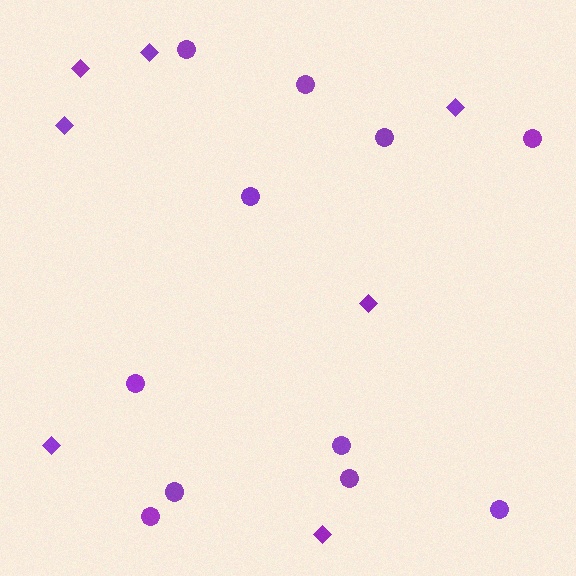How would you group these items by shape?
There are 2 groups: one group of circles (11) and one group of diamonds (7).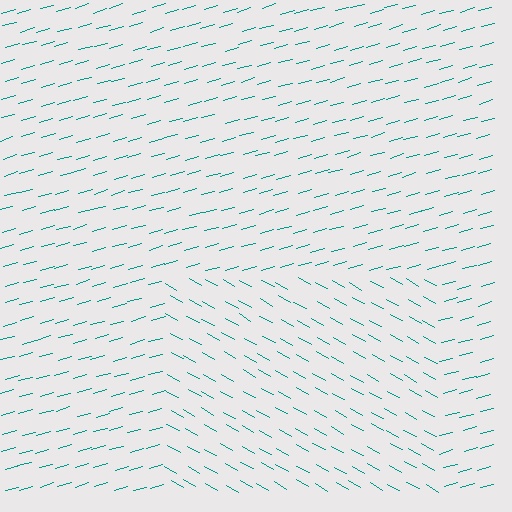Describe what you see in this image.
The image is filled with small teal line segments. A rectangle region in the image has lines oriented differently from the surrounding lines, creating a visible texture boundary.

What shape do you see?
I see a rectangle.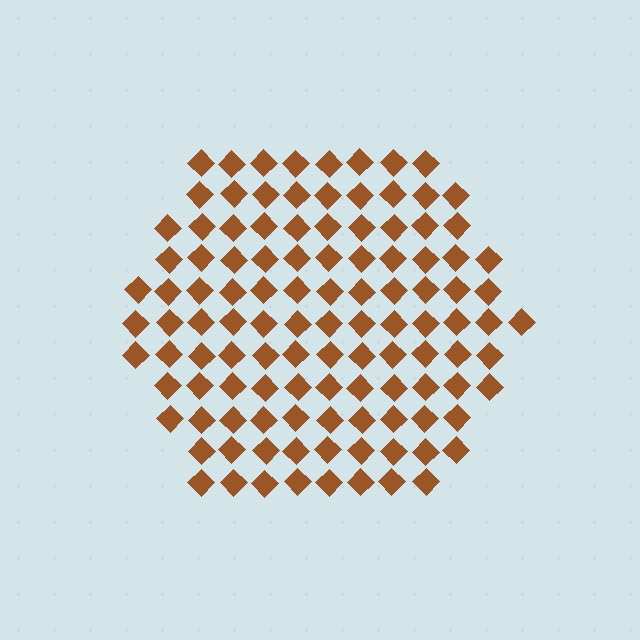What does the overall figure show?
The overall figure shows a hexagon.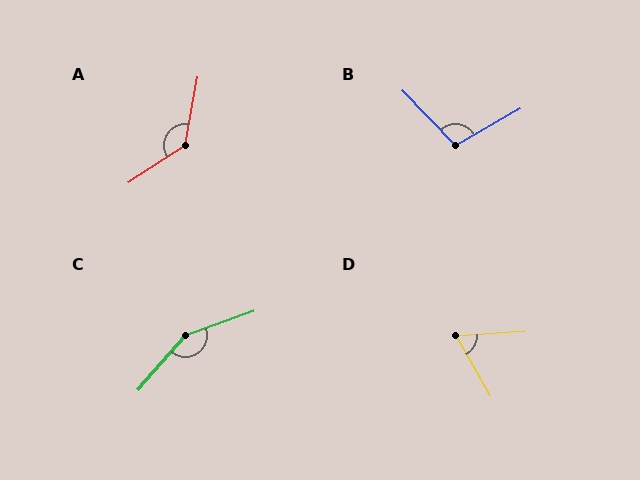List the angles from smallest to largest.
D (64°), B (105°), A (133°), C (151°).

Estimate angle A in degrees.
Approximately 133 degrees.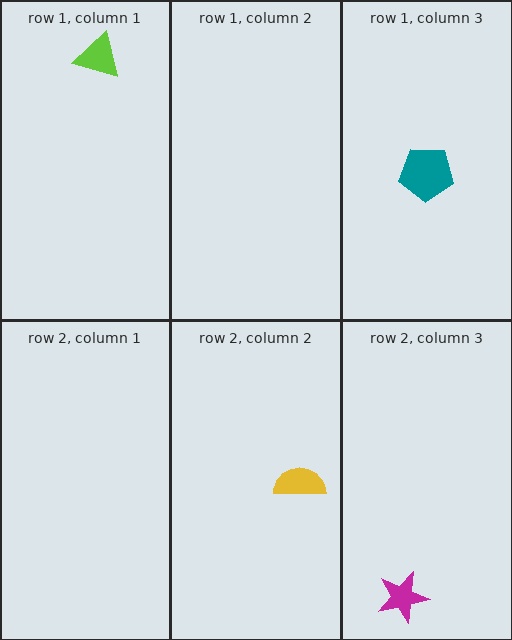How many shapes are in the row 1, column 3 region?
1.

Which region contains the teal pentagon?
The row 1, column 3 region.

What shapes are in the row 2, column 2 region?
The yellow semicircle.